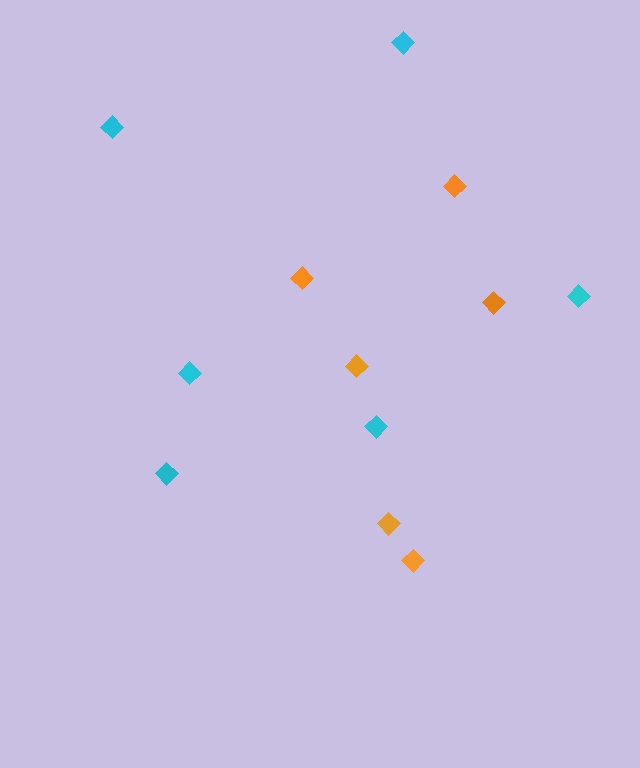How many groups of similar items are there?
There are 2 groups: one group of orange diamonds (6) and one group of cyan diamonds (6).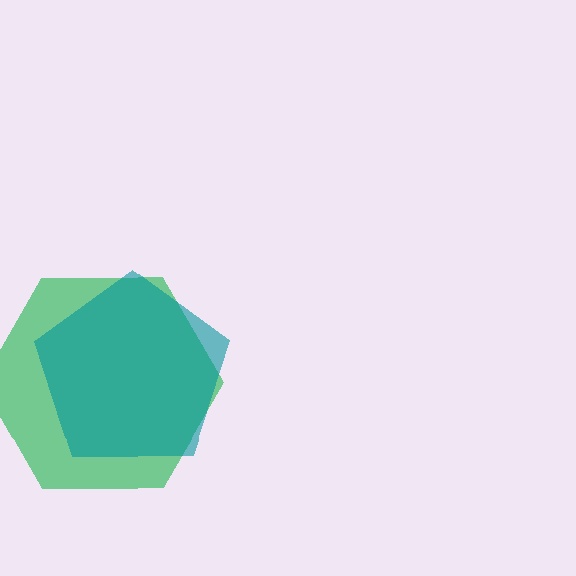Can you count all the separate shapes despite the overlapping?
Yes, there are 2 separate shapes.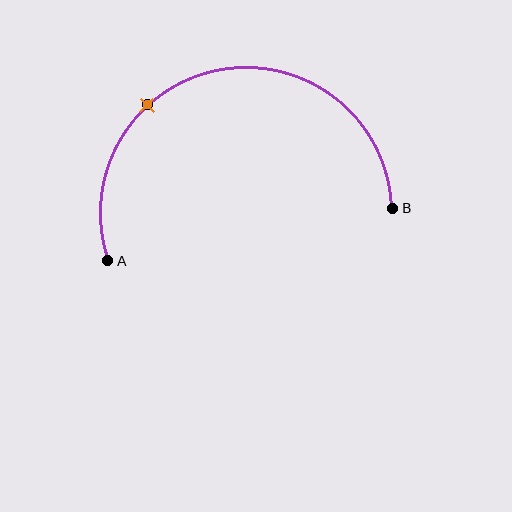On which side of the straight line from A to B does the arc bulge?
The arc bulges above the straight line connecting A and B.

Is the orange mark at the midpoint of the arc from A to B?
No. The orange mark lies on the arc but is closer to endpoint A. The arc midpoint would be at the point on the curve equidistant along the arc from both A and B.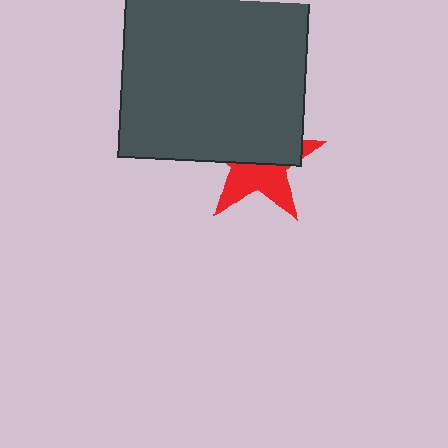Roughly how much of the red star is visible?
A small part of it is visible (roughly 44%).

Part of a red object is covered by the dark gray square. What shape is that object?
It is a star.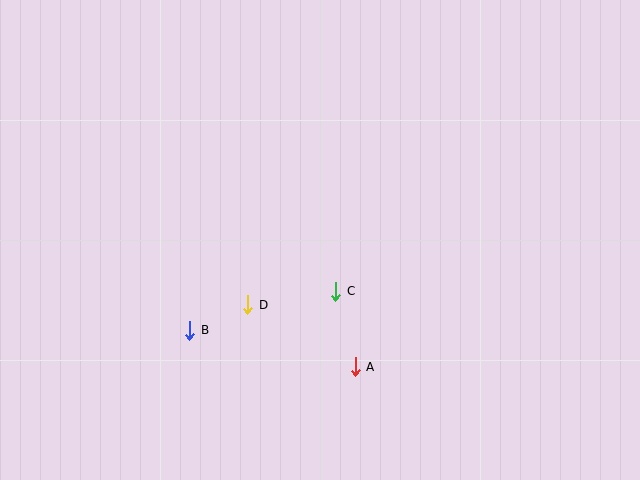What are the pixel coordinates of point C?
Point C is at (336, 291).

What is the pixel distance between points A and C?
The distance between A and C is 78 pixels.